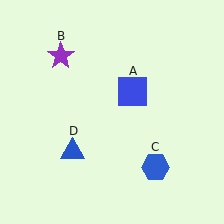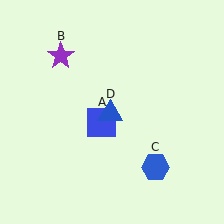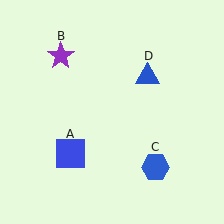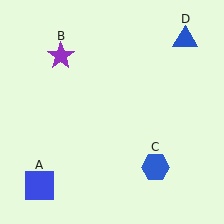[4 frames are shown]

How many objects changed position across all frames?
2 objects changed position: blue square (object A), blue triangle (object D).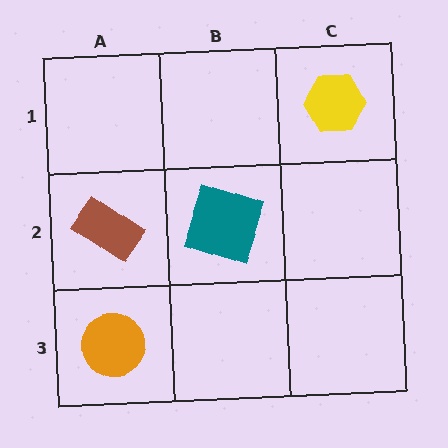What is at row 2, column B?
A teal square.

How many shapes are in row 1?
1 shape.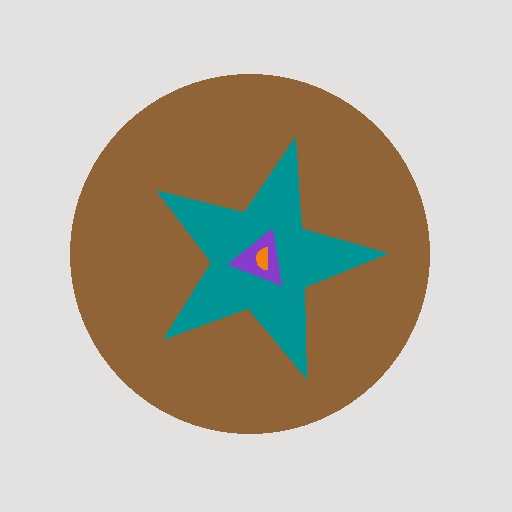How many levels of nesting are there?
4.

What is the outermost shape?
The brown circle.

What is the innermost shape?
The orange semicircle.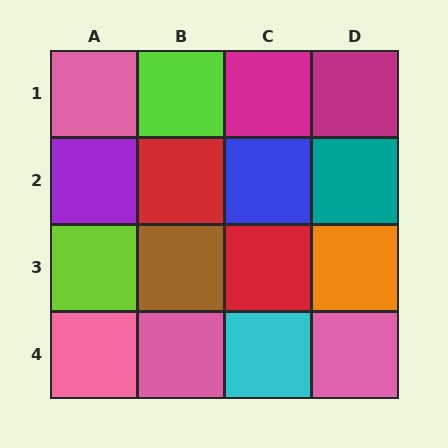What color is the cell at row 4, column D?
Pink.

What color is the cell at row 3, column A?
Lime.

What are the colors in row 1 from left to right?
Pink, lime, magenta, magenta.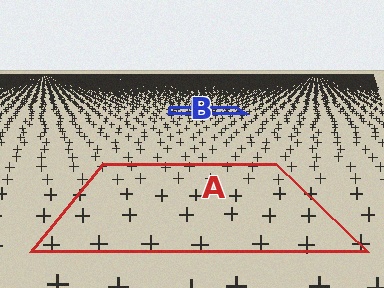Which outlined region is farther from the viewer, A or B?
Region B is farther from the viewer — the texture elements inside it appear smaller and more densely packed.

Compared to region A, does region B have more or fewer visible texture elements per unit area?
Region B has more texture elements per unit area — they are packed more densely because it is farther away.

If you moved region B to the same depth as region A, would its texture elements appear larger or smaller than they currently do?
They would appear larger. At a closer depth, the same texture elements are projected at a bigger on-screen size.